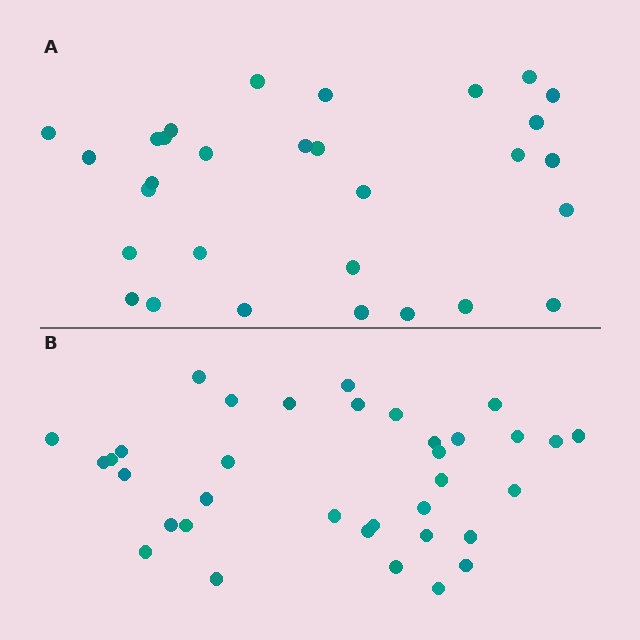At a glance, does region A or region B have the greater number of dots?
Region B (the bottom region) has more dots.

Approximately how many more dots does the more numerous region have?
Region B has about 5 more dots than region A.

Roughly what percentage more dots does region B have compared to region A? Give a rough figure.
About 15% more.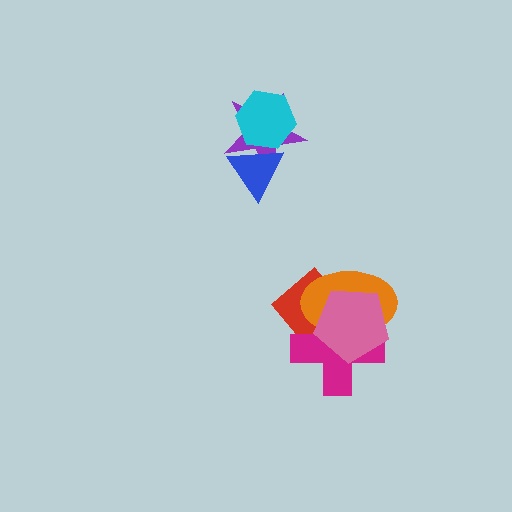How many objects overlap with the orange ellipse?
3 objects overlap with the orange ellipse.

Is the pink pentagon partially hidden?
No, no other shape covers it.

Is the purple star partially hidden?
Yes, it is partially covered by another shape.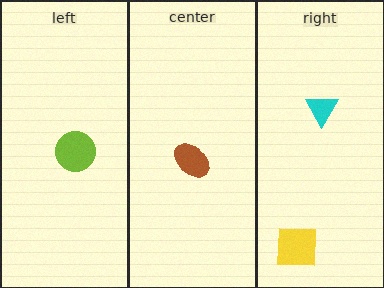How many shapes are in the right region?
2.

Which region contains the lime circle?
The left region.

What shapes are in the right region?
The cyan triangle, the yellow square.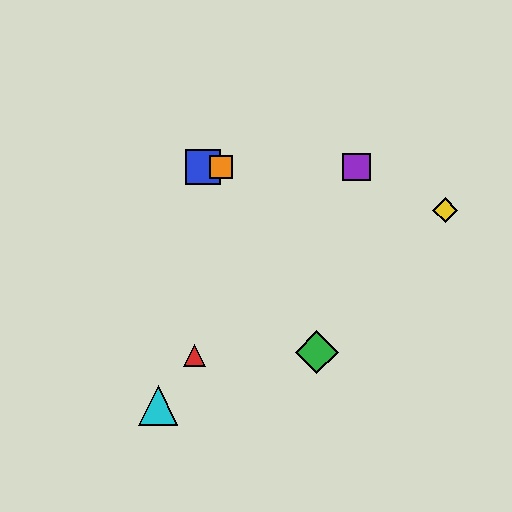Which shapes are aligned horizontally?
The blue square, the purple square, the orange square are aligned horizontally.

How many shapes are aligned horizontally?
3 shapes (the blue square, the purple square, the orange square) are aligned horizontally.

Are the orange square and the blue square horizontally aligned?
Yes, both are at y≈167.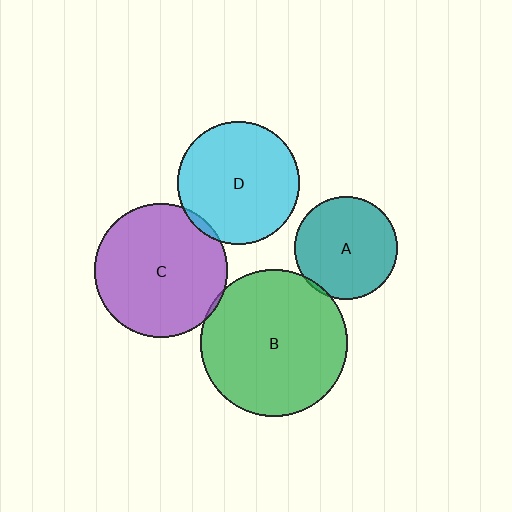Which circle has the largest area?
Circle B (green).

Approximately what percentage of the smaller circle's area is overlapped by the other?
Approximately 5%.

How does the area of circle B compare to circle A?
Approximately 2.0 times.